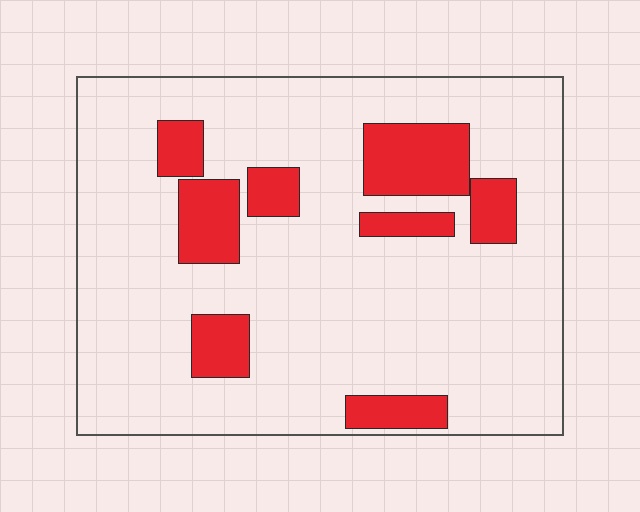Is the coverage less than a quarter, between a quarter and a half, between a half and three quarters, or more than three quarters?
Less than a quarter.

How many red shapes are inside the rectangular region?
8.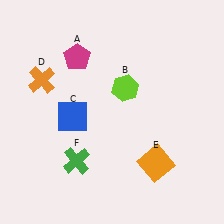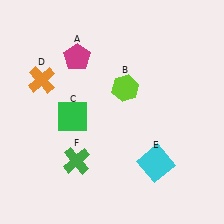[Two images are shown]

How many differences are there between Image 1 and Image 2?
There are 2 differences between the two images.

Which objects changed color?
C changed from blue to green. E changed from orange to cyan.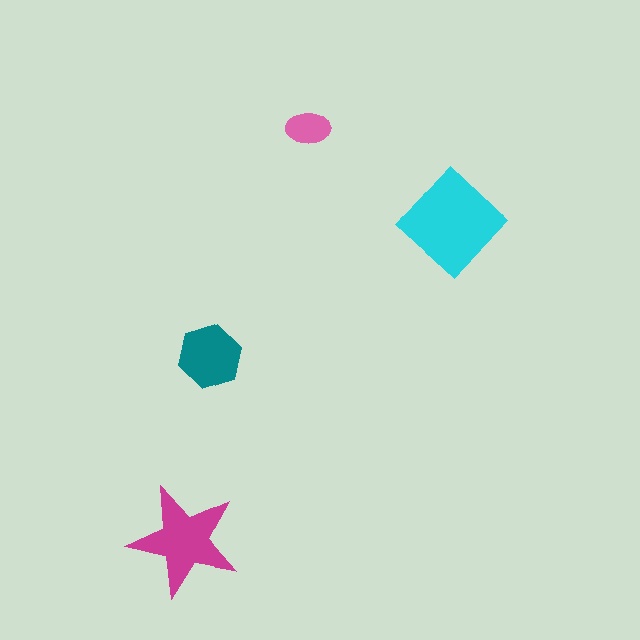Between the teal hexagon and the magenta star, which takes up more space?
The magenta star.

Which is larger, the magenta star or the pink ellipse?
The magenta star.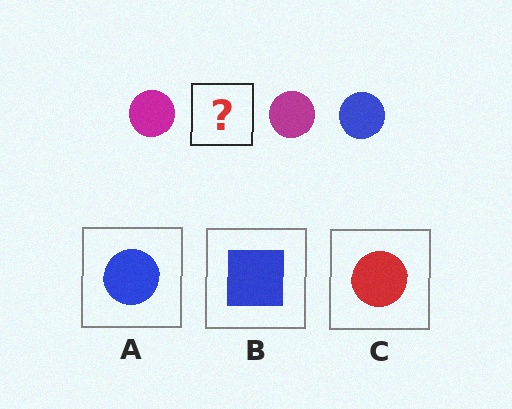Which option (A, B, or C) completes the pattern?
A.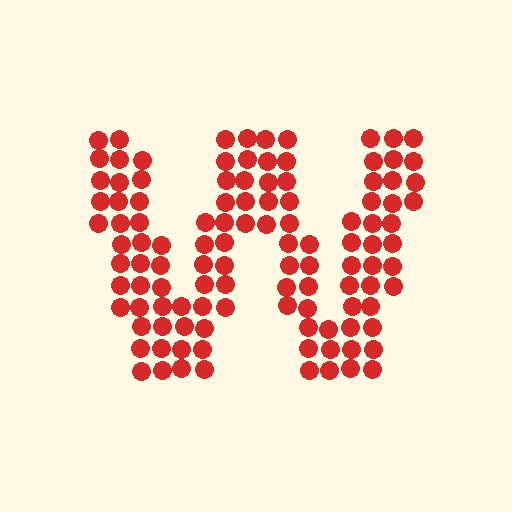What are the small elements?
The small elements are circles.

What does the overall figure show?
The overall figure shows the letter W.